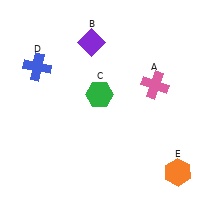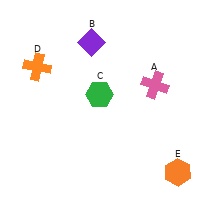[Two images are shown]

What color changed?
The cross (D) changed from blue in Image 1 to orange in Image 2.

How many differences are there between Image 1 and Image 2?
There is 1 difference between the two images.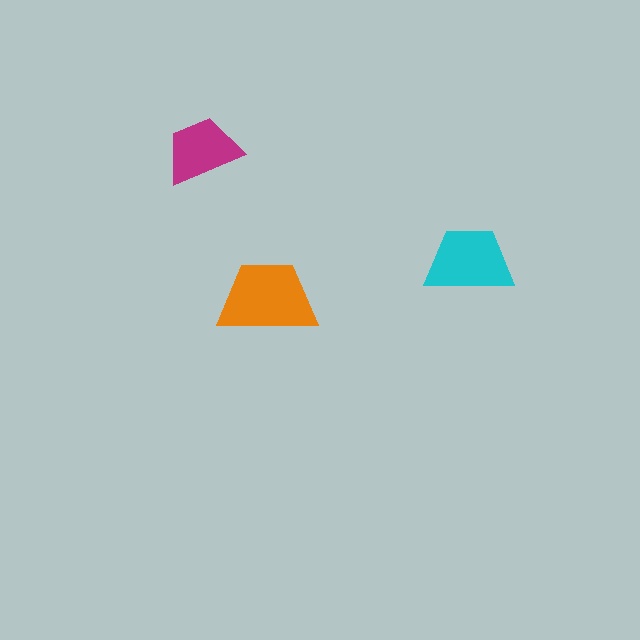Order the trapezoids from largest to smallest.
the orange one, the cyan one, the magenta one.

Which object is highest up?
The magenta trapezoid is topmost.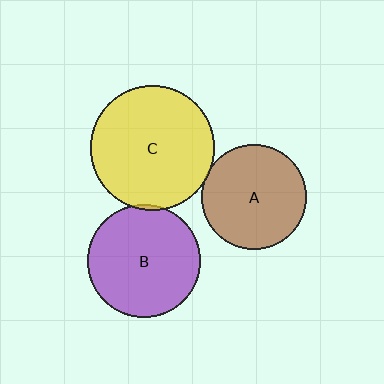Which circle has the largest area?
Circle C (yellow).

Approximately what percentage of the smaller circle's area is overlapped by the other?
Approximately 5%.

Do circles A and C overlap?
Yes.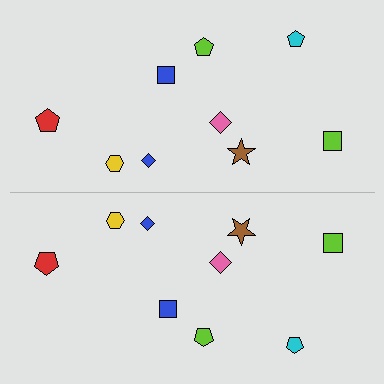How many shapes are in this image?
There are 18 shapes in this image.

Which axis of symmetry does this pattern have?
The pattern has a horizontal axis of symmetry running through the center of the image.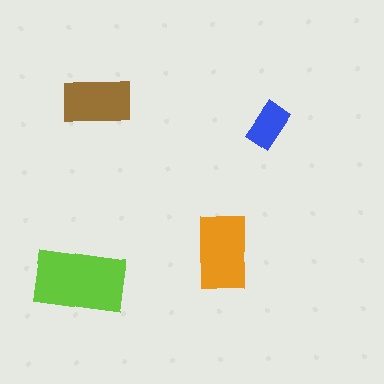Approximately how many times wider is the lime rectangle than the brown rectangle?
About 1.5 times wider.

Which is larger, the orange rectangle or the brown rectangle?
The orange one.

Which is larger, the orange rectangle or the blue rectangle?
The orange one.